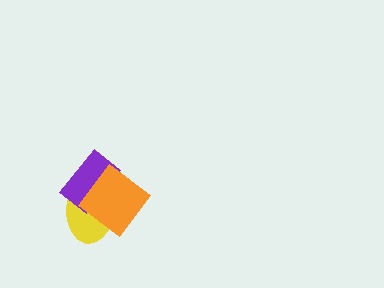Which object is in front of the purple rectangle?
The orange diamond is in front of the purple rectangle.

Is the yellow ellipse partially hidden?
Yes, it is partially covered by another shape.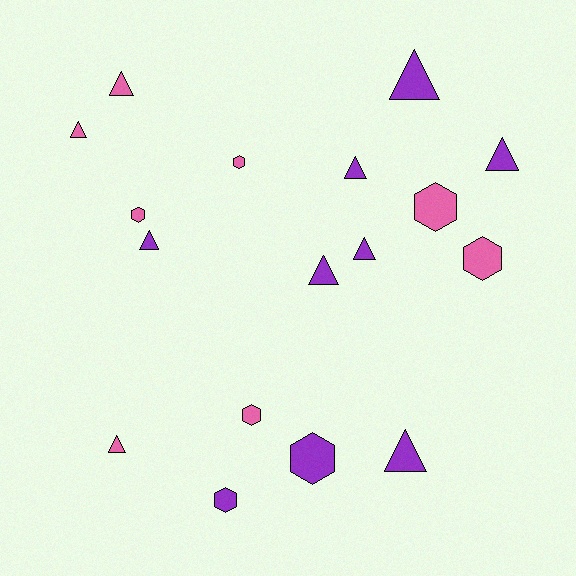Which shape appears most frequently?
Triangle, with 10 objects.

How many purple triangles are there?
There are 7 purple triangles.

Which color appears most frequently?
Purple, with 9 objects.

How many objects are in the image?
There are 17 objects.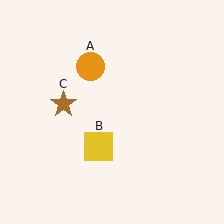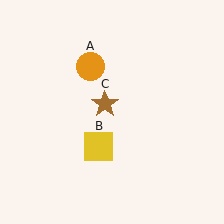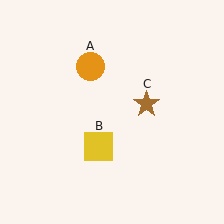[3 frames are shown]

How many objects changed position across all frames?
1 object changed position: brown star (object C).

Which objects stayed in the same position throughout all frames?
Orange circle (object A) and yellow square (object B) remained stationary.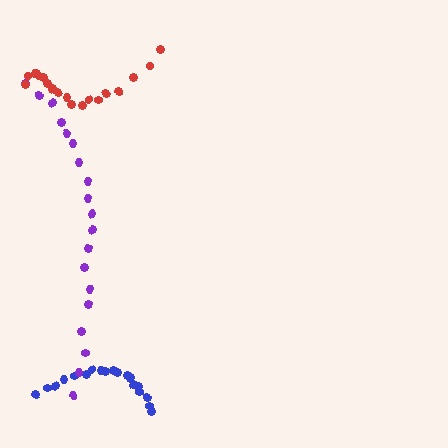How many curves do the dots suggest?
There are 3 distinct paths.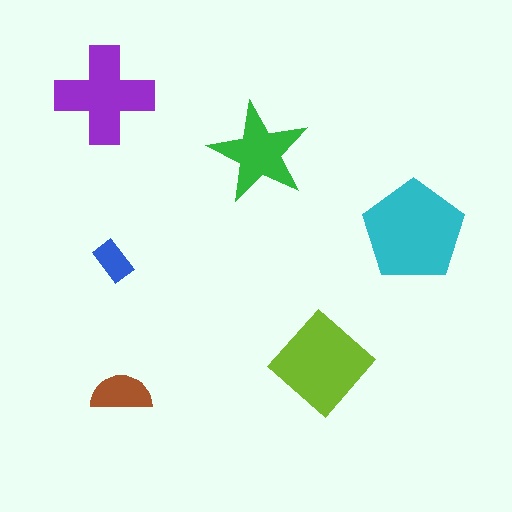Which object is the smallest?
The blue rectangle.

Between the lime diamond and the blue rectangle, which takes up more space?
The lime diamond.